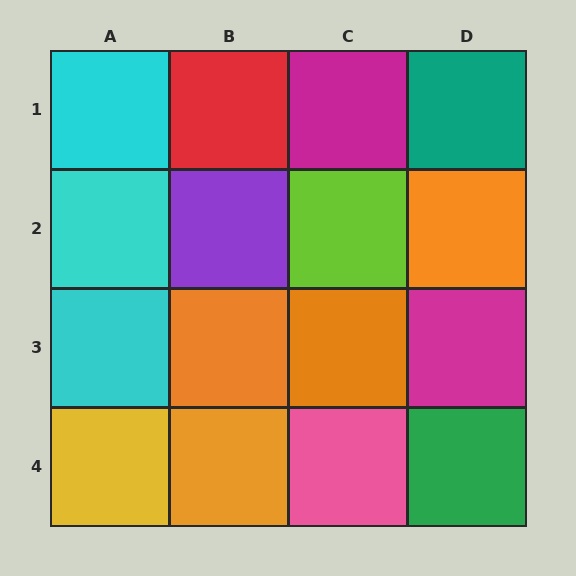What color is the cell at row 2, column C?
Lime.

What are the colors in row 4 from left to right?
Yellow, orange, pink, green.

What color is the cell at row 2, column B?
Purple.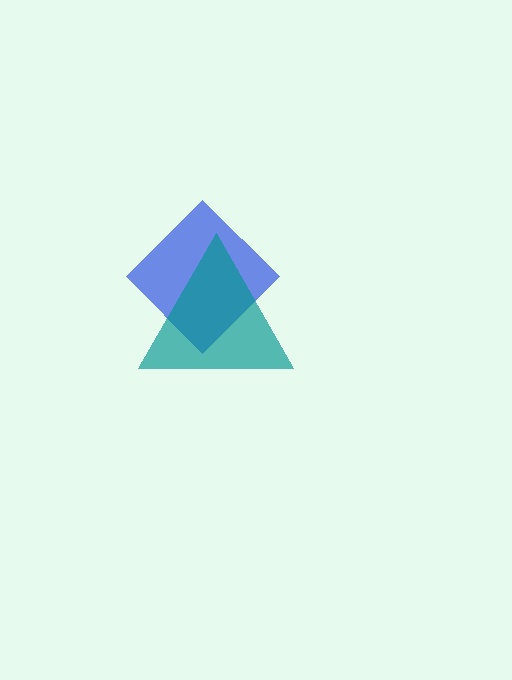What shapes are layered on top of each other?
The layered shapes are: a blue diamond, a teal triangle.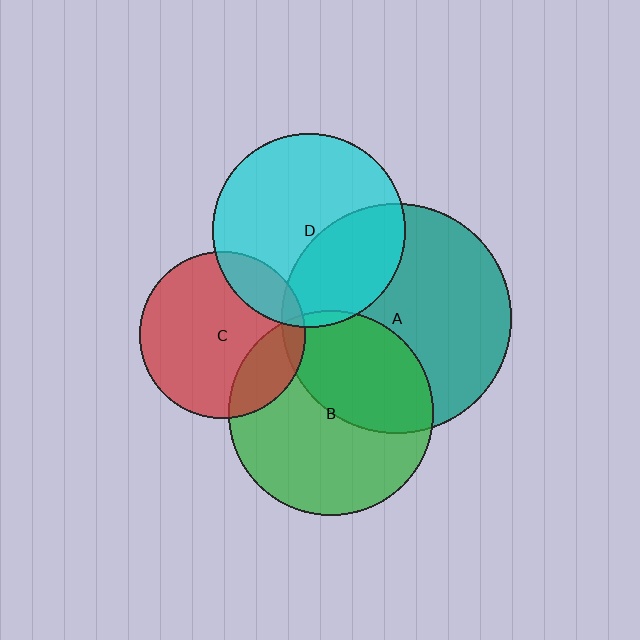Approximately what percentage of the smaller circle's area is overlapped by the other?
Approximately 35%.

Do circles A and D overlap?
Yes.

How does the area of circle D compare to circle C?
Approximately 1.3 times.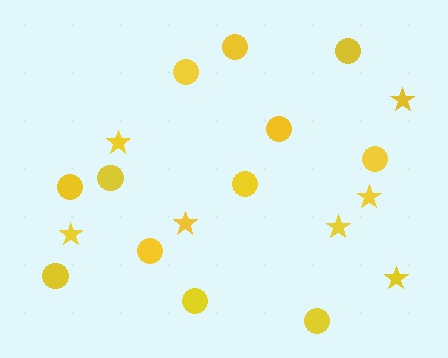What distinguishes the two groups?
There are 2 groups: one group of circles (12) and one group of stars (7).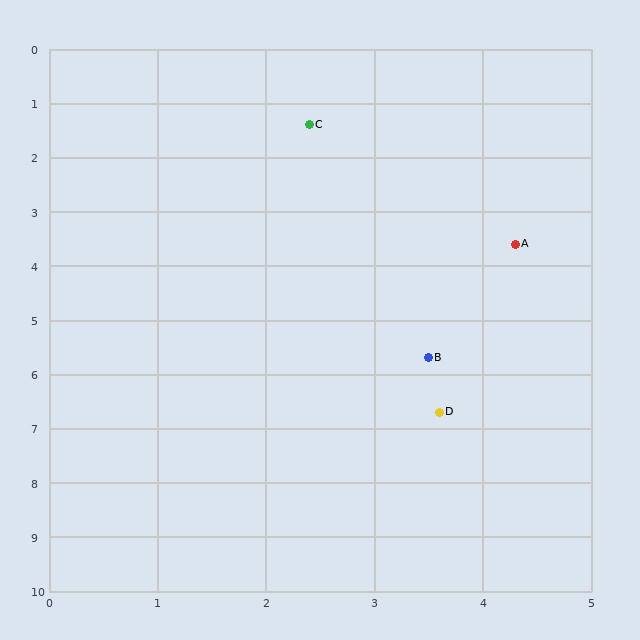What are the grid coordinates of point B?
Point B is at approximately (3.5, 5.7).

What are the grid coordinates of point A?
Point A is at approximately (4.3, 3.6).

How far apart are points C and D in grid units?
Points C and D are about 5.4 grid units apart.